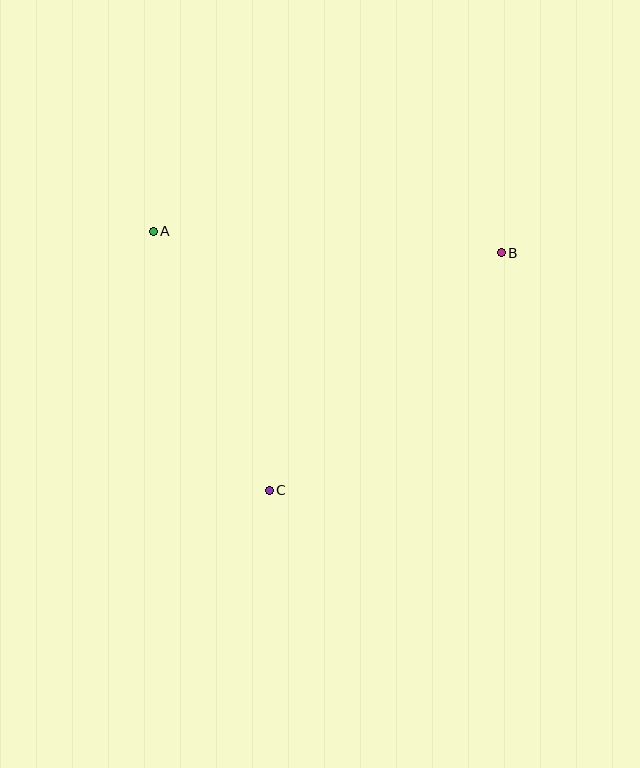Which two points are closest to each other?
Points A and C are closest to each other.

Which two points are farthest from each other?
Points A and B are farthest from each other.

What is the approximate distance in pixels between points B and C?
The distance between B and C is approximately 332 pixels.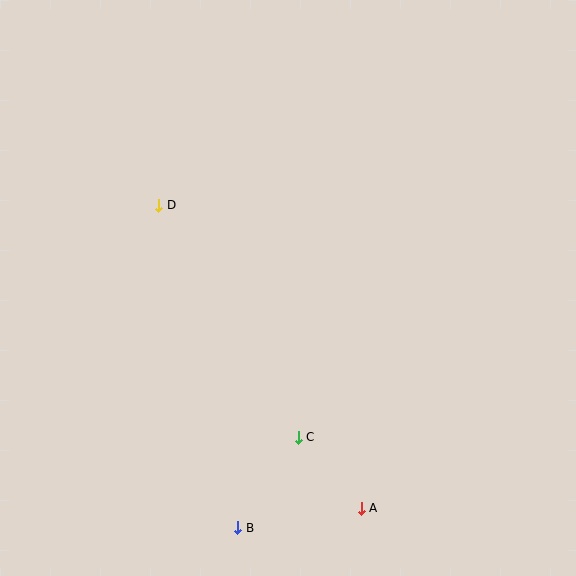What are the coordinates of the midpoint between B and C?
The midpoint between B and C is at (268, 483).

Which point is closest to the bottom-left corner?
Point B is closest to the bottom-left corner.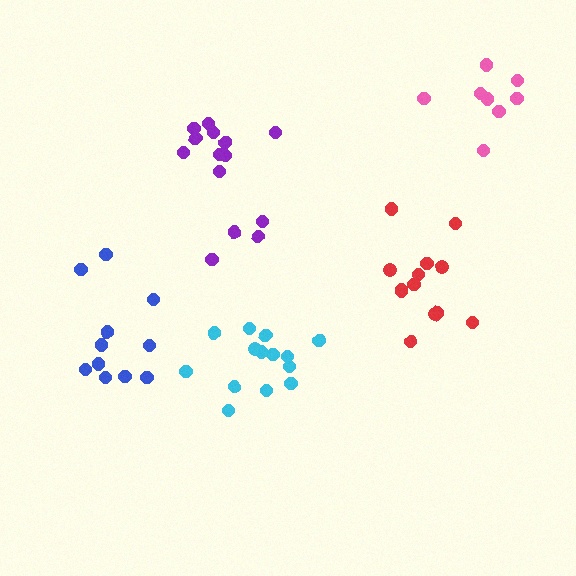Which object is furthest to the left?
The blue cluster is leftmost.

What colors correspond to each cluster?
The clusters are colored: cyan, red, purple, pink, blue.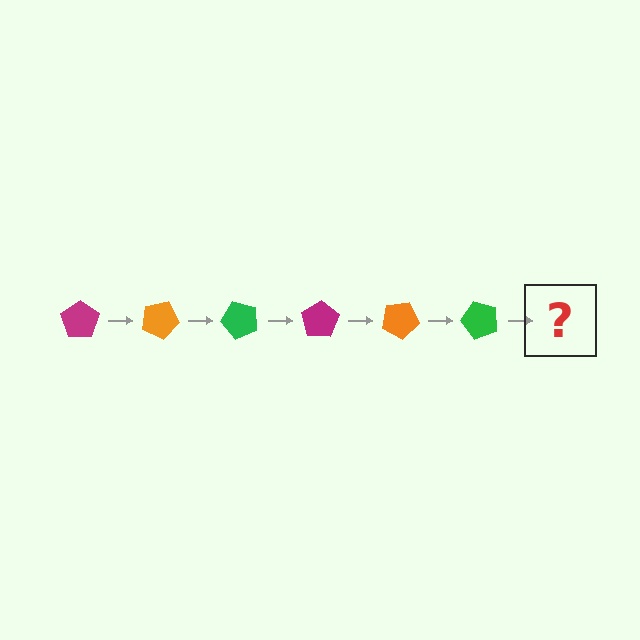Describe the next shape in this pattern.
It should be a magenta pentagon, rotated 150 degrees from the start.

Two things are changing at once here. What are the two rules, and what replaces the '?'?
The two rules are that it rotates 25 degrees each step and the color cycles through magenta, orange, and green. The '?' should be a magenta pentagon, rotated 150 degrees from the start.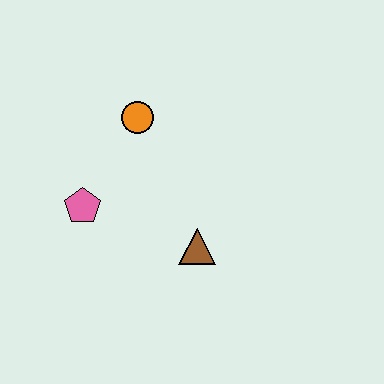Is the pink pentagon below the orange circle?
Yes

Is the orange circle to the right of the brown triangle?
No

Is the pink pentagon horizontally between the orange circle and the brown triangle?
No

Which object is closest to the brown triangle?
The pink pentagon is closest to the brown triangle.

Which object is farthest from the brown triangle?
The orange circle is farthest from the brown triangle.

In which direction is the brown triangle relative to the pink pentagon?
The brown triangle is to the right of the pink pentagon.